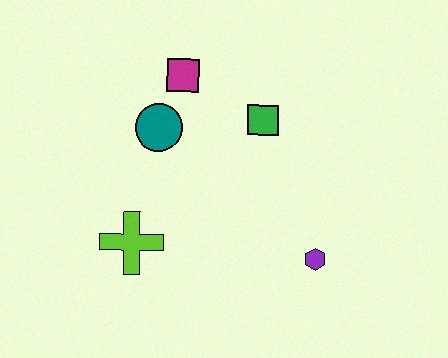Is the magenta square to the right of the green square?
No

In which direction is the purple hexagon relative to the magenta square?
The purple hexagon is below the magenta square.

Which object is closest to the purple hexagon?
The green square is closest to the purple hexagon.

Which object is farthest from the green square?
The lime cross is farthest from the green square.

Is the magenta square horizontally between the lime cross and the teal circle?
No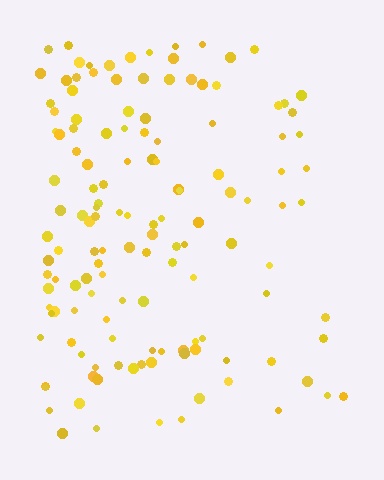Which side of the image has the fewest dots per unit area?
The right.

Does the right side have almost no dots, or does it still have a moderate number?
Still a moderate number, just noticeably fewer than the left.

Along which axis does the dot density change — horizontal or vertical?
Horizontal.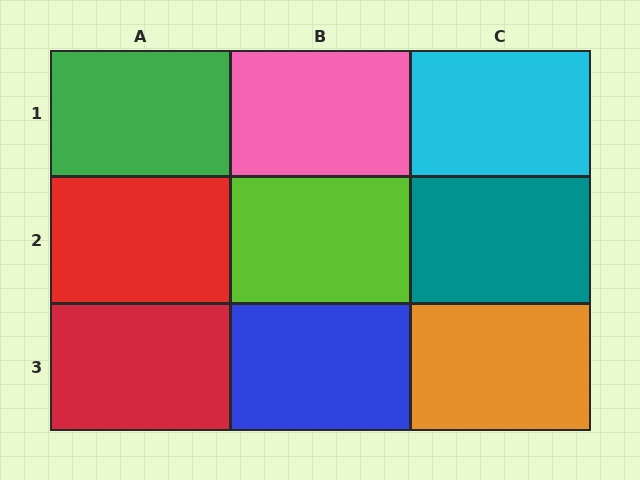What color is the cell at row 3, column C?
Orange.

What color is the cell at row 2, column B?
Lime.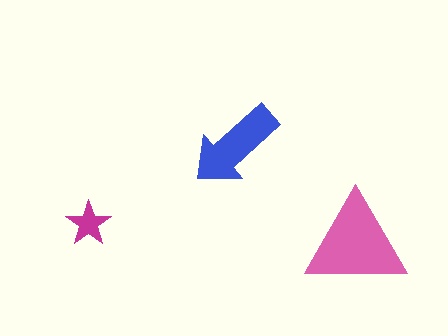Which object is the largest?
The pink triangle.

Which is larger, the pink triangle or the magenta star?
The pink triangle.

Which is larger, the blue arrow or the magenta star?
The blue arrow.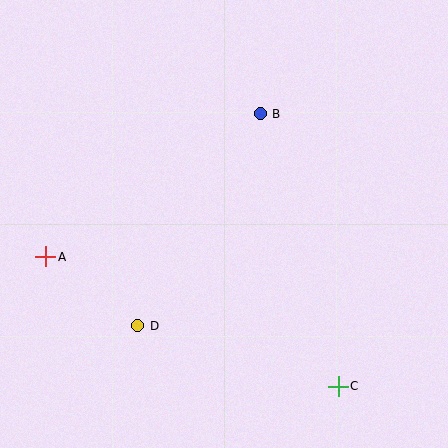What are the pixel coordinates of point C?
Point C is at (338, 386).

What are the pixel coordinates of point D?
Point D is at (138, 326).